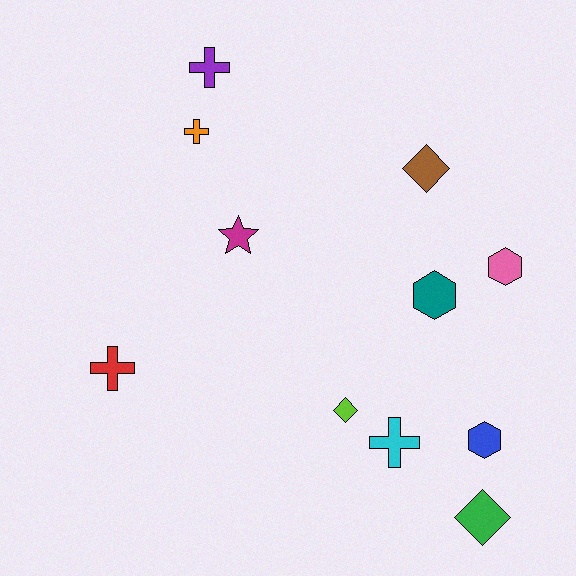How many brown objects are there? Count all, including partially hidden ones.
There is 1 brown object.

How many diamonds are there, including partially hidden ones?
There are 3 diamonds.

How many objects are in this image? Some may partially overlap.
There are 11 objects.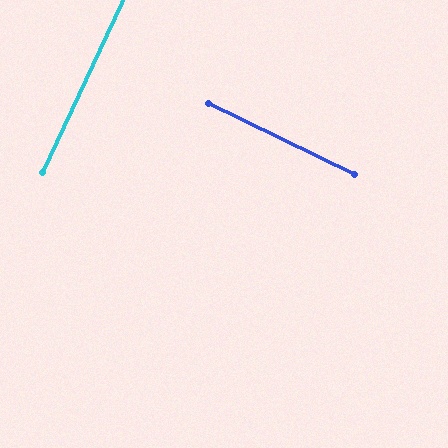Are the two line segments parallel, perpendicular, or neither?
Perpendicular — they meet at approximately 89°.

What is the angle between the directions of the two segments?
Approximately 89 degrees.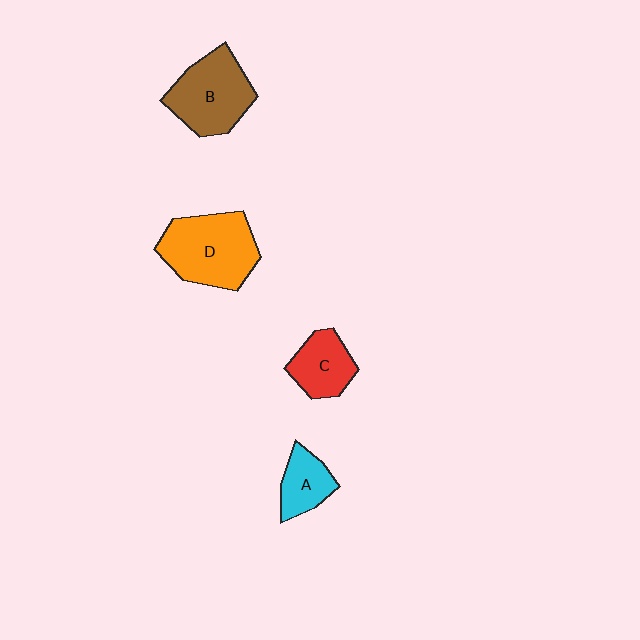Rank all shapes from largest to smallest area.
From largest to smallest: D (orange), B (brown), C (red), A (cyan).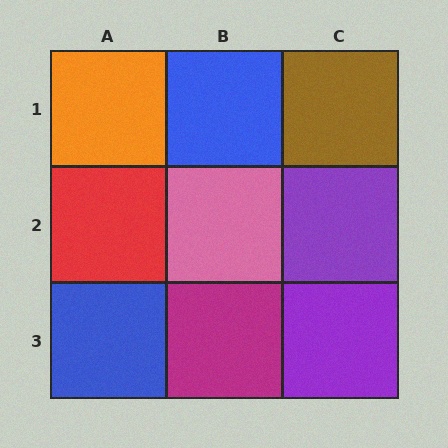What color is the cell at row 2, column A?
Red.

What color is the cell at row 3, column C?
Purple.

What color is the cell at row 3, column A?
Blue.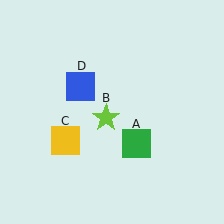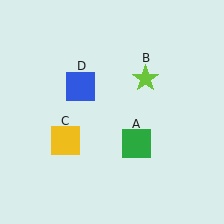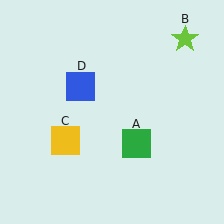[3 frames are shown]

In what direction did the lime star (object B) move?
The lime star (object B) moved up and to the right.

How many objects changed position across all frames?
1 object changed position: lime star (object B).